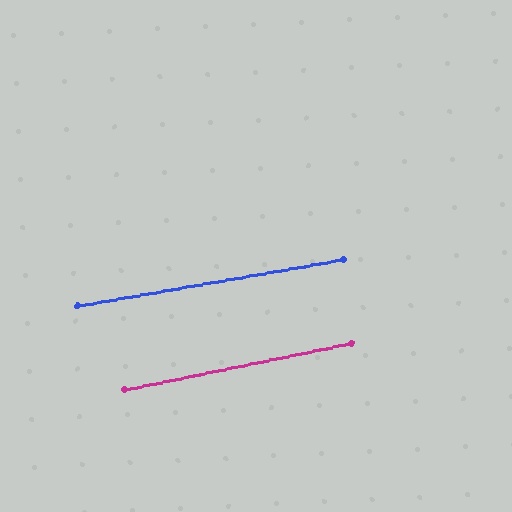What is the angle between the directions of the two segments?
Approximately 2 degrees.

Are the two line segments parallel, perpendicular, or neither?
Parallel — their directions differ by only 1.8°.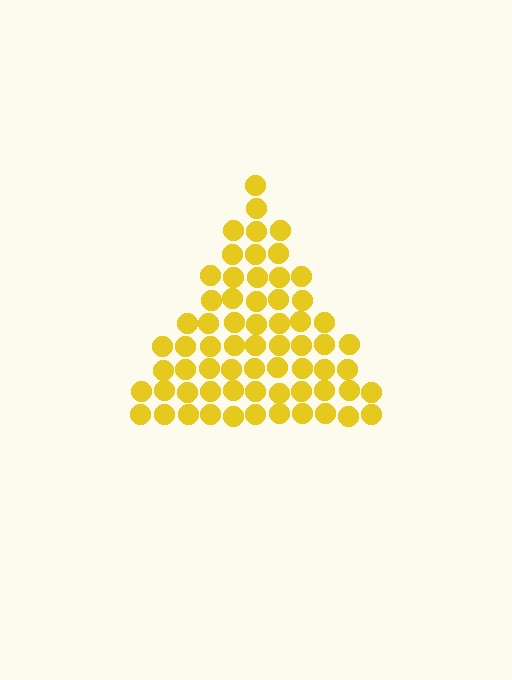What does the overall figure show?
The overall figure shows a triangle.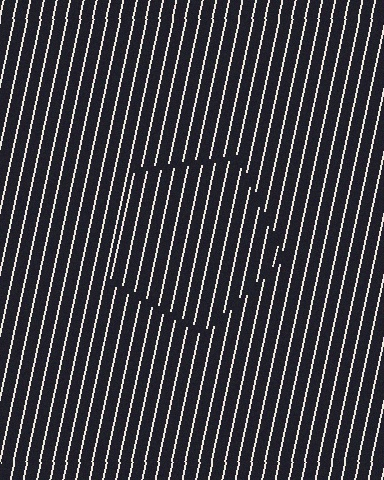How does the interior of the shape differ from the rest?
The interior of the shape contains the same grating, shifted by half a period — the contour is defined by the phase discontinuity where line-ends from the inner and outer gratings abut.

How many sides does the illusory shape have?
5 sides — the line-ends trace a pentagon.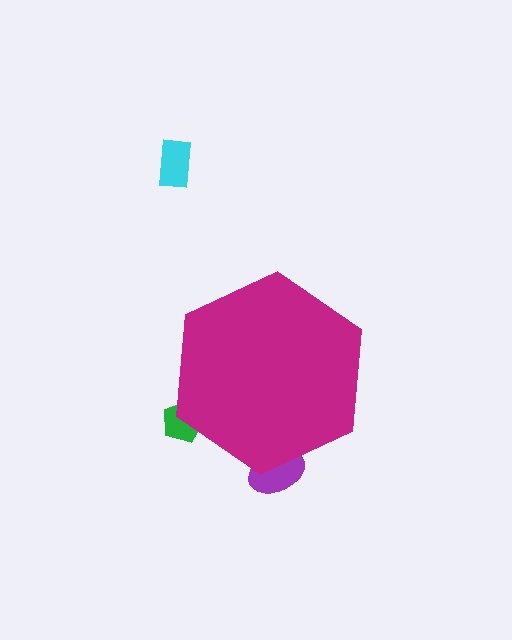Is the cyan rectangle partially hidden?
No, the cyan rectangle is fully visible.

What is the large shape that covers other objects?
A magenta hexagon.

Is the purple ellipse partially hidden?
Yes, the purple ellipse is partially hidden behind the magenta hexagon.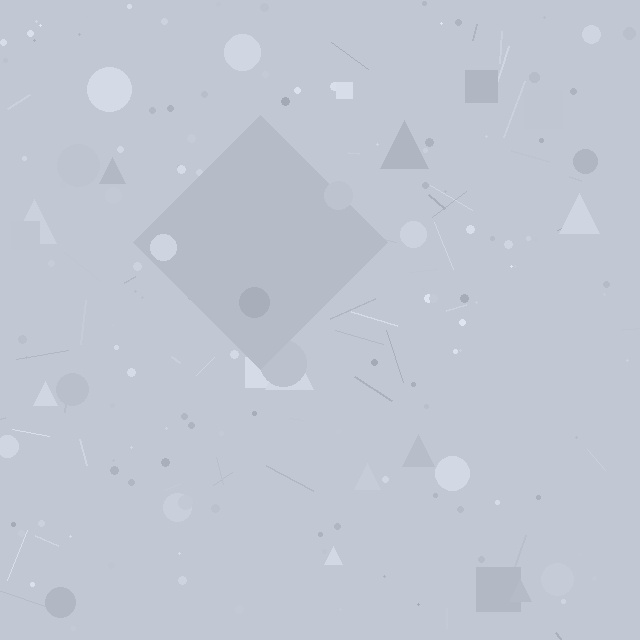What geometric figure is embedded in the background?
A diamond is embedded in the background.